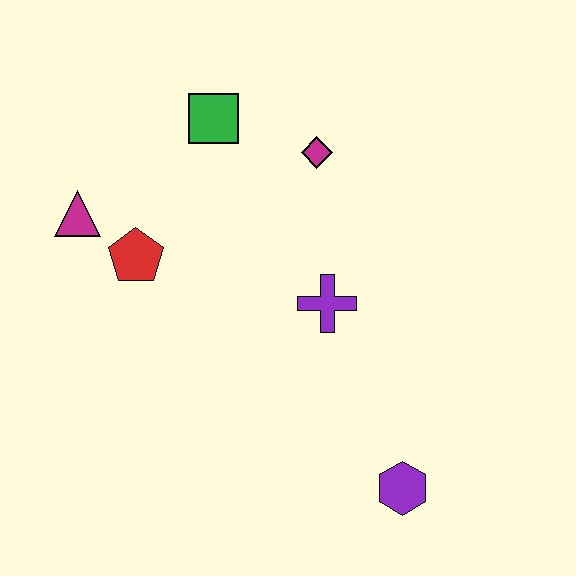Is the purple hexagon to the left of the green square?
No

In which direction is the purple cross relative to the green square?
The purple cross is below the green square.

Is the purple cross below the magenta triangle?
Yes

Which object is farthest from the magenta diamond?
The purple hexagon is farthest from the magenta diamond.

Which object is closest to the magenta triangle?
The red pentagon is closest to the magenta triangle.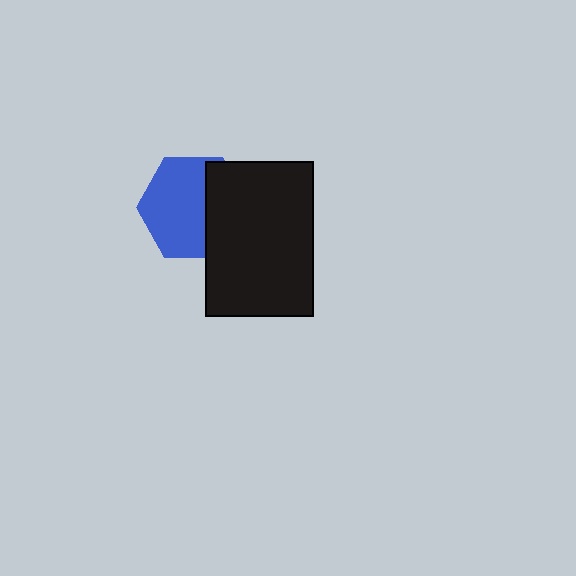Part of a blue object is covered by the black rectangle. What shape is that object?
It is a hexagon.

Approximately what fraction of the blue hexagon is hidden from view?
Roughly 36% of the blue hexagon is hidden behind the black rectangle.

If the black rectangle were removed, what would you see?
You would see the complete blue hexagon.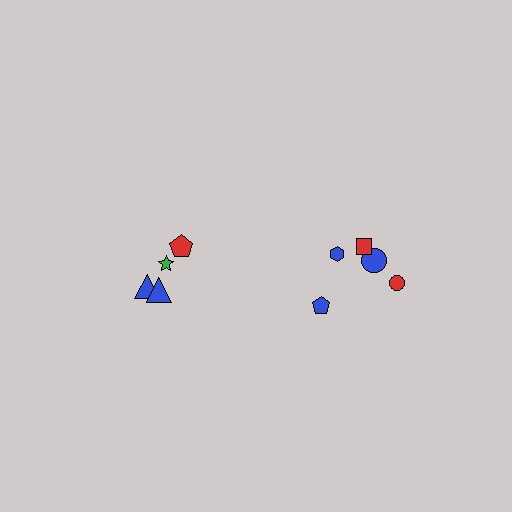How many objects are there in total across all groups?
There are 10 objects.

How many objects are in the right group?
There are 6 objects.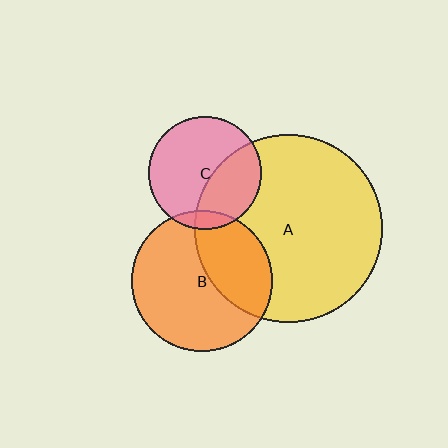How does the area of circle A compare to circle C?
Approximately 2.8 times.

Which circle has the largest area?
Circle A (yellow).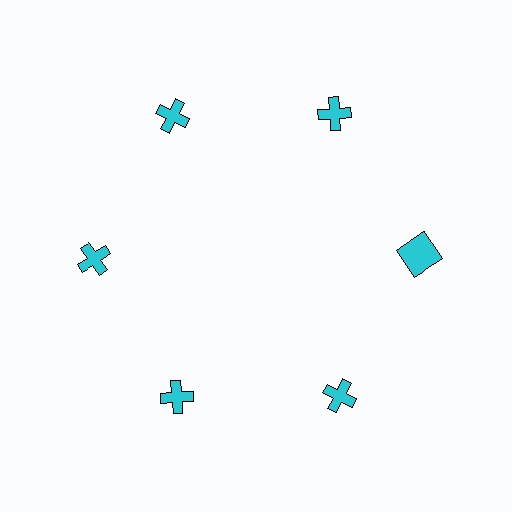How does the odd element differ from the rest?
It has a different shape: square instead of cross.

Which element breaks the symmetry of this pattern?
The cyan square at roughly the 3 o'clock position breaks the symmetry. All other shapes are cyan crosses.